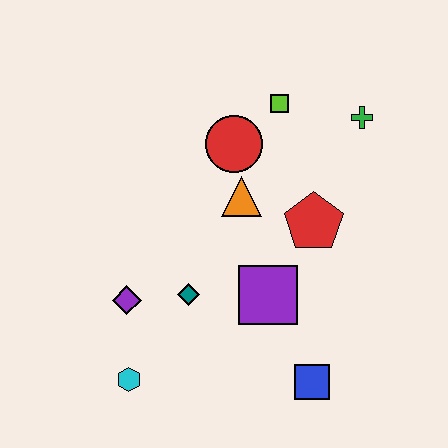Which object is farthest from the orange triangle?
The cyan hexagon is farthest from the orange triangle.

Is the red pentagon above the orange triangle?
No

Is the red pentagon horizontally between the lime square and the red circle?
No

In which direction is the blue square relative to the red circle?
The blue square is below the red circle.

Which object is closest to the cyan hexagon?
The purple diamond is closest to the cyan hexagon.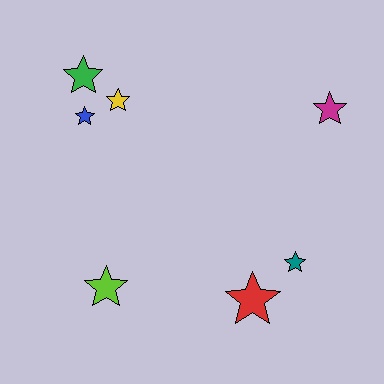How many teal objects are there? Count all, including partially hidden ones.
There is 1 teal object.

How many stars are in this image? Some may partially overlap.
There are 7 stars.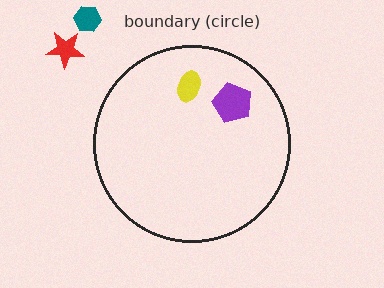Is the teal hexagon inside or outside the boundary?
Outside.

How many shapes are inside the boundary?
2 inside, 2 outside.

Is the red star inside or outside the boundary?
Outside.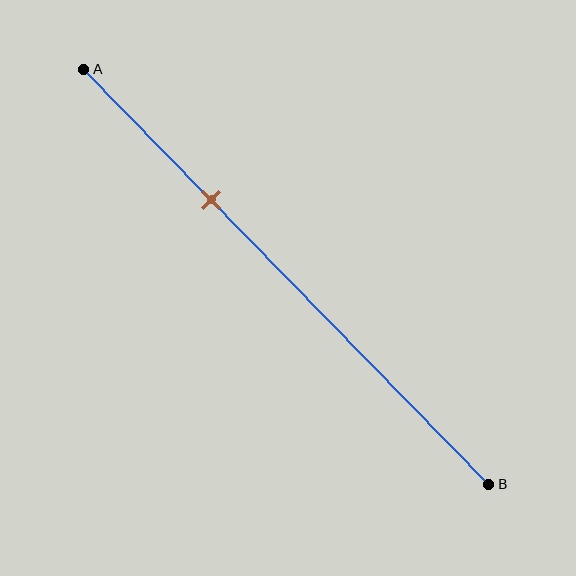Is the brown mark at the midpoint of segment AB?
No, the mark is at about 30% from A, not at the 50% midpoint.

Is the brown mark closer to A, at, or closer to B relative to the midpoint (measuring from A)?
The brown mark is closer to point A than the midpoint of segment AB.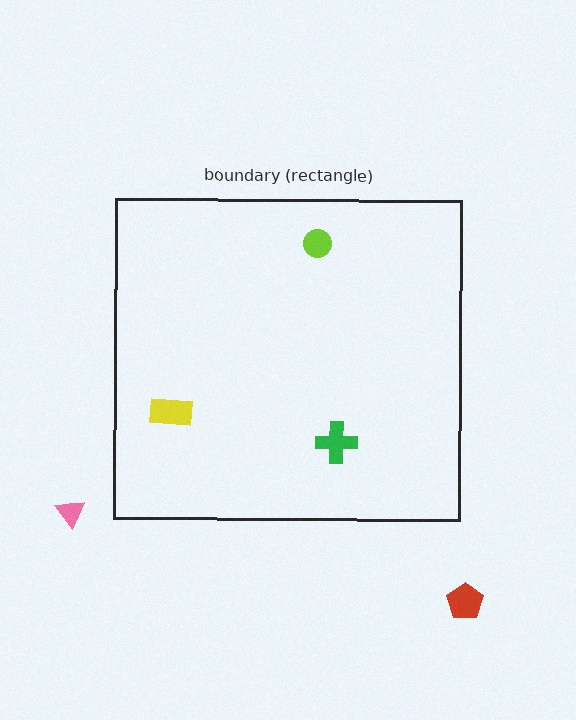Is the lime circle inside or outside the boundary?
Inside.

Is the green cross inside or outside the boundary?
Inside.